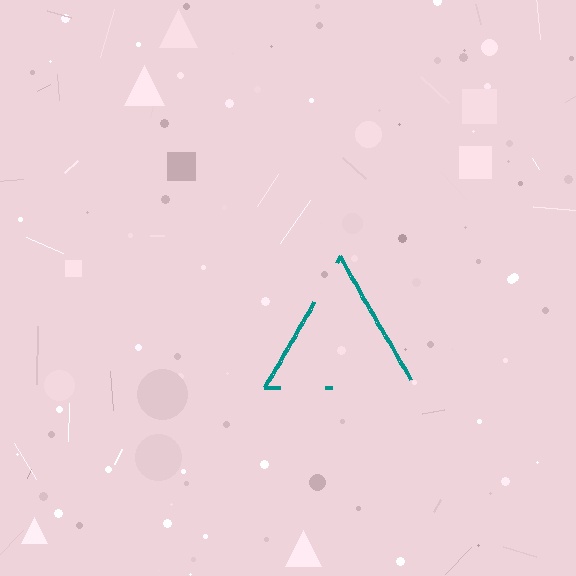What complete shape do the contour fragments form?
The contour fragments form a triangle.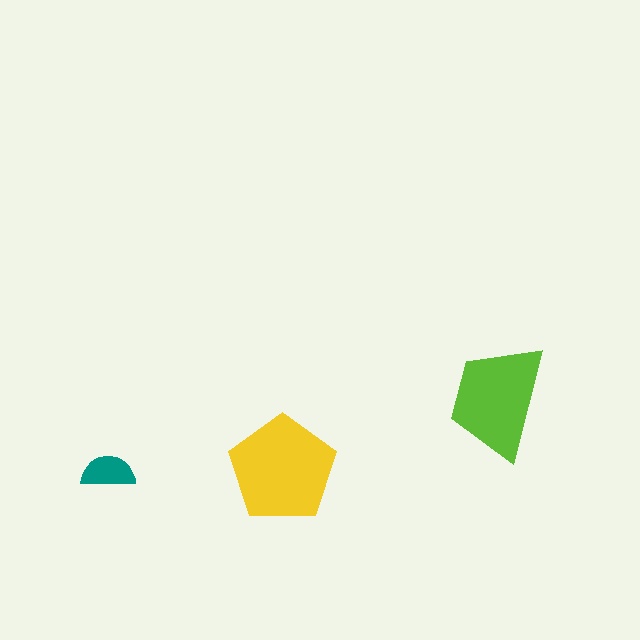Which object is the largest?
The yellow pentagon.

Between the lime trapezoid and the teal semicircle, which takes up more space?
The lime trapezoid.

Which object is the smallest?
The teal semicircle.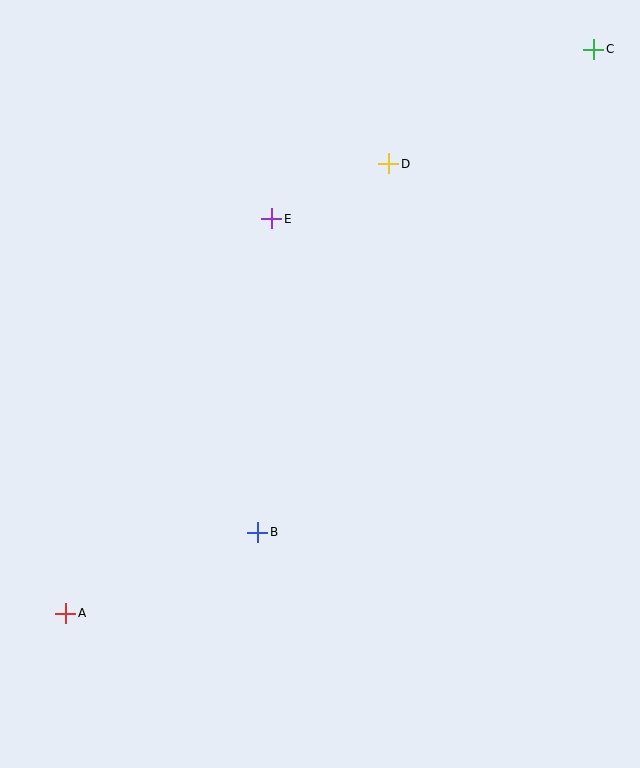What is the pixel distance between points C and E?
The distance between C and E is 364 pixels.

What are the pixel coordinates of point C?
Point C is at (594, 49).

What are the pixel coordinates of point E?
Point E is at (272, 219).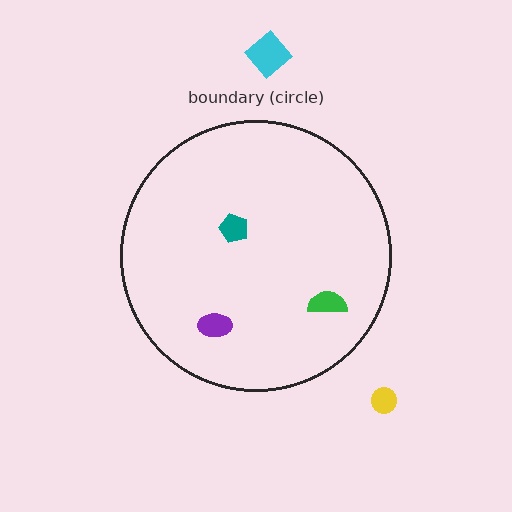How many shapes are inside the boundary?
3 inside, 2 outside.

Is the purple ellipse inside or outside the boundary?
Inside.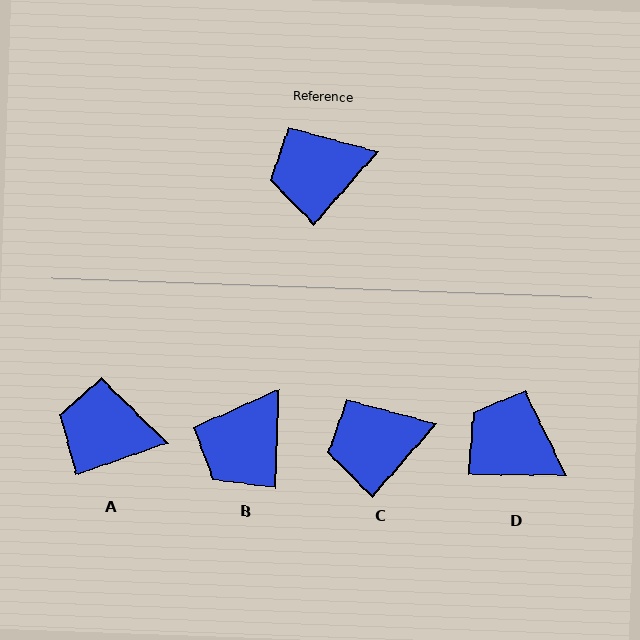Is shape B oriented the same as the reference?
No, it is off by about 39 degrees.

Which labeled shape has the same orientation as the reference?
C.